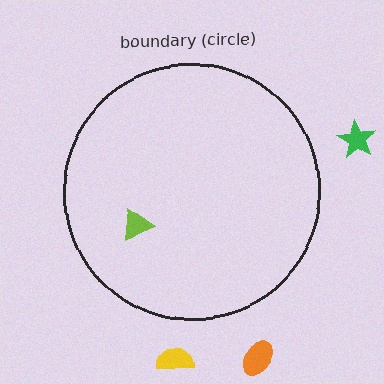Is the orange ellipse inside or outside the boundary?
Outside.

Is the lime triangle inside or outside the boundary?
Inside.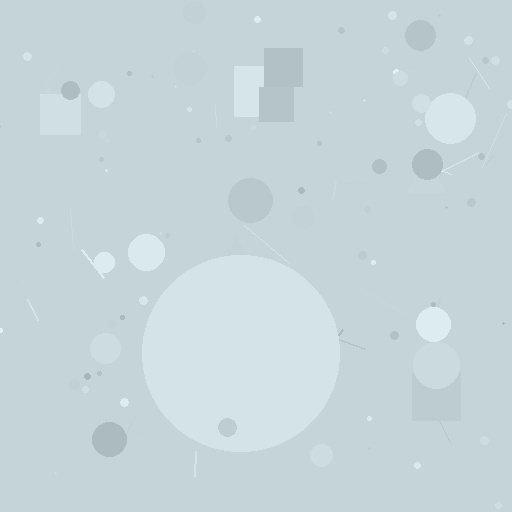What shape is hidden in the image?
A circle is hidden in the image.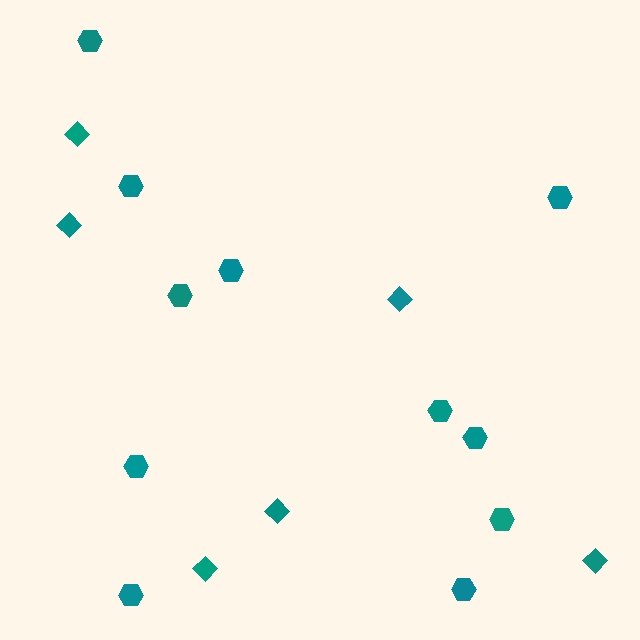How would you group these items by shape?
There are 2 groups: one group of hexagons (11) and one group of diamonds (6).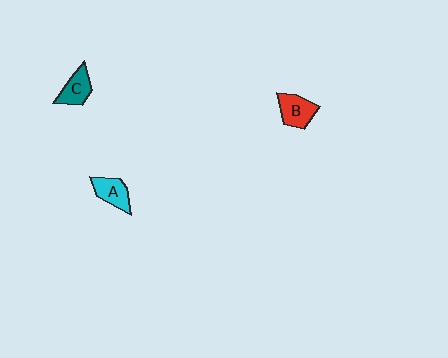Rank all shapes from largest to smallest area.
From largest to smallest: B (red), A (cyan), C (teal).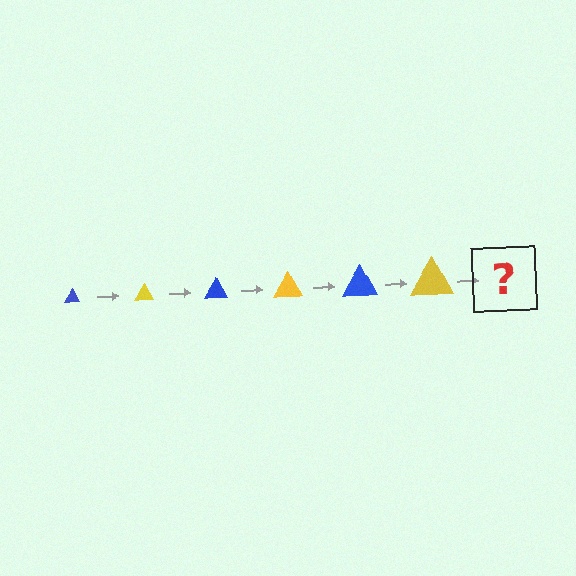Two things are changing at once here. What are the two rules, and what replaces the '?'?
The two rules are that the triangle grows larger each step and the color cycles through blue and yellow. The '?' should be a blue triangle, larger than the previous one.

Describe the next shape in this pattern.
It should be a blue triangle, larger than the previous one.